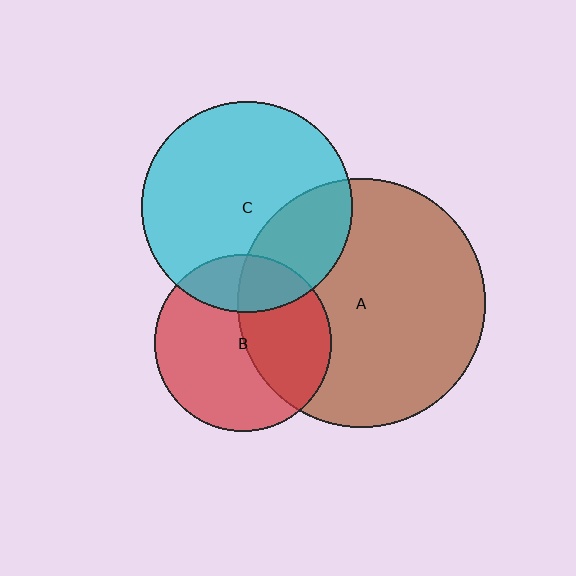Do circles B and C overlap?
Yes.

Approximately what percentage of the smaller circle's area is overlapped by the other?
Approximately 20%.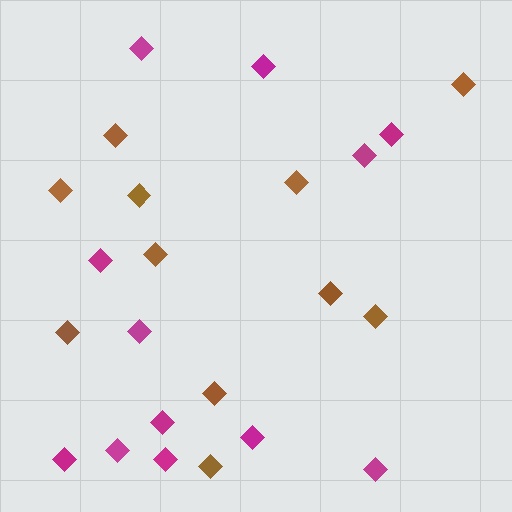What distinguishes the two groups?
There are 2 groups: one group of magenta diamonds (12) and one group of brown diamonds (11).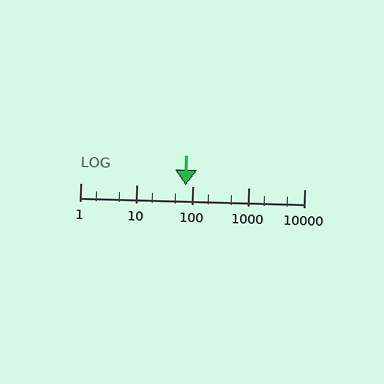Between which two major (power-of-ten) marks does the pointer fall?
The pointer is between 10 and 100.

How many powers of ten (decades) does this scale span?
The scale spans 4 decades, from 1 to 10000.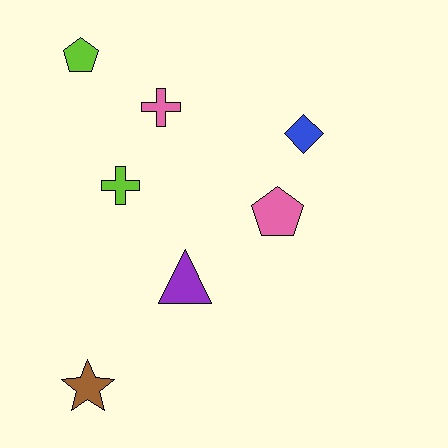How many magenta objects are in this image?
There are no magenta objects.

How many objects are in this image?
There are 7 objects.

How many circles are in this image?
There are no circles.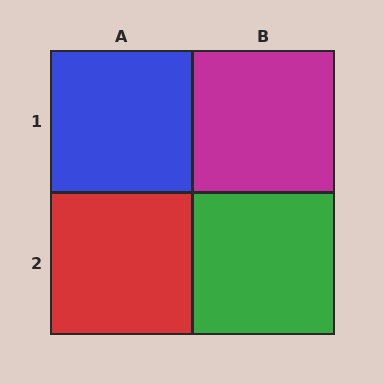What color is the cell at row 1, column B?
Magenta.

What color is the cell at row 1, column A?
Blue.